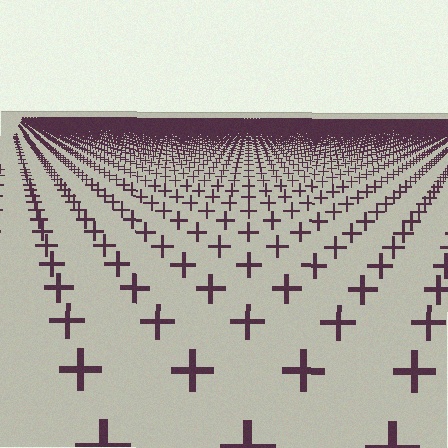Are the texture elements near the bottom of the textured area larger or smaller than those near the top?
Larger. Near the bottom, elements are closer to the viewer and appear at a bigger on-screen size.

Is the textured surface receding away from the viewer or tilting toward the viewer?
The surface is receding away from the viewer. Texture elements get smaller and denser toward the top.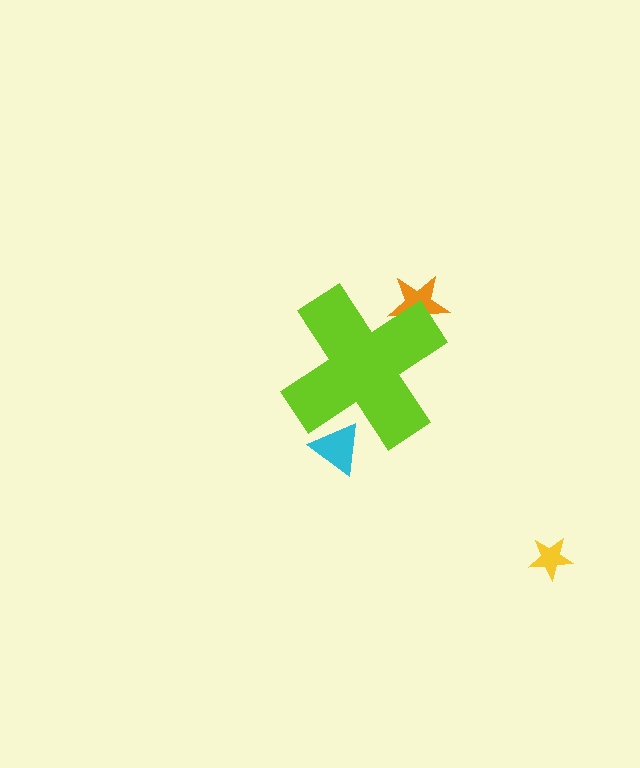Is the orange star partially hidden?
Yes, the orange star is partially hidden behind the lime cross.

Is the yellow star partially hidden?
No, the yellow star is fully visible.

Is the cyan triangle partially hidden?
Yes, the cyan triangle is partially hidden behind the lime cross.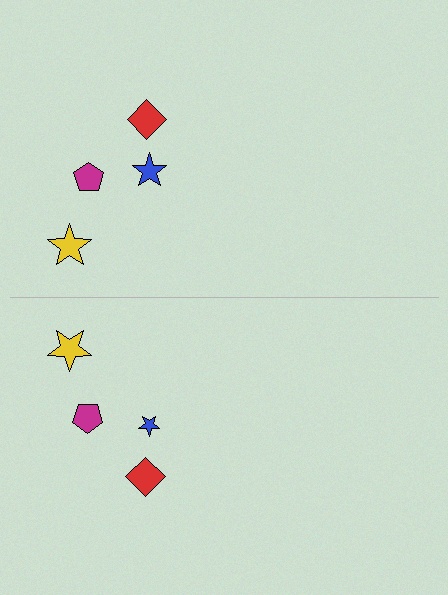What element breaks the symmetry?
The blue star on the bottom side has a different size than its mirror counterpart.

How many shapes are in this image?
There are 8 shapes in this image.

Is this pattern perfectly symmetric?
No, the pattern is not perfectly symmetric. The blue star on the bottom side has a different size than its mirror counterpart.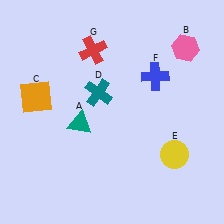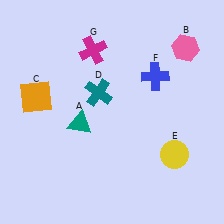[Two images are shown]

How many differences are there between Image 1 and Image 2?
There is 1 difference between the two images.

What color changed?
The cross (G) changed from red in Image 1 to magenta in Image 2.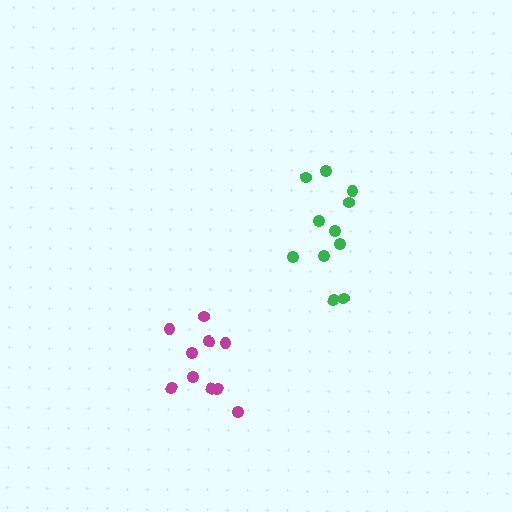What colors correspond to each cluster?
The clusters are colored: magenta, green.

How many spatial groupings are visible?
There are 2 spatial groupings.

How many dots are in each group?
Group 1: 10 dots, Group 2: 11 dots (21 total).